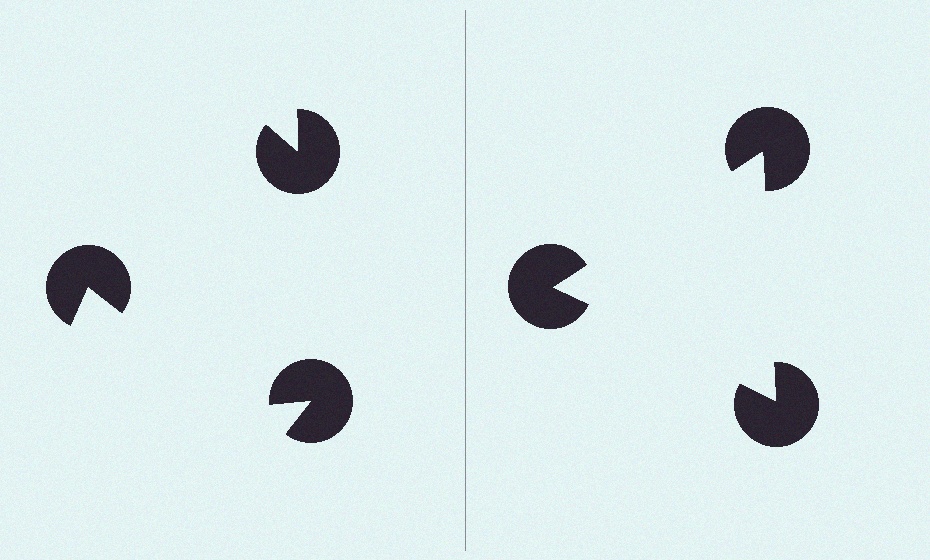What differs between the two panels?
The pac-man discs are positioned identically on both sides; only the wedge orientations differ. On the right they align to a triangle; on the left they are misaligned.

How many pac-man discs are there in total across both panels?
6 — 3 on each side.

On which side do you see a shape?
An illusory triangle appears on the right side. On the left side the wedge cuts are rotated, so no coherent shape forms.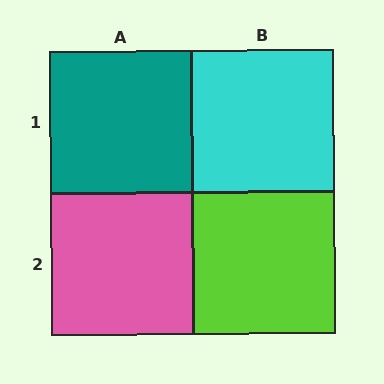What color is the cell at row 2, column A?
Pink.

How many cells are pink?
1 cell is pink.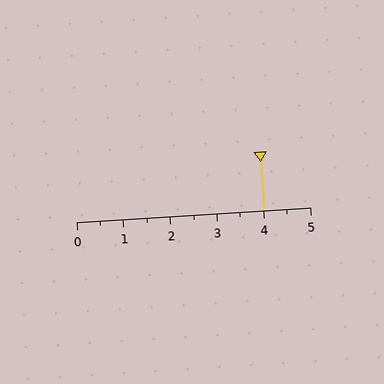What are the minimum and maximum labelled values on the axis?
The axis runs from 0 to 5.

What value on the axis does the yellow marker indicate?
The marker indicates approximately 4.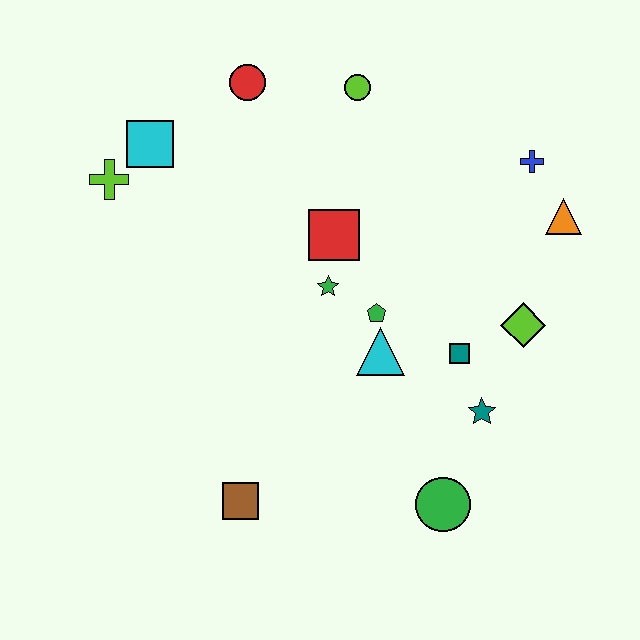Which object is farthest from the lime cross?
The green circle is farthest from the lime cross.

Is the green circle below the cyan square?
Yes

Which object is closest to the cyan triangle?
The green pentagon is closest to the cyan triangle.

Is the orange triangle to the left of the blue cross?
No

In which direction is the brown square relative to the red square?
The brown square is below the red square.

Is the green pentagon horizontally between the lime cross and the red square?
No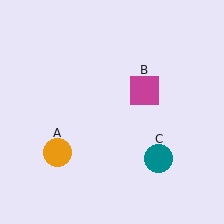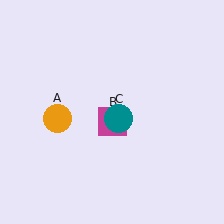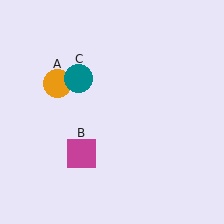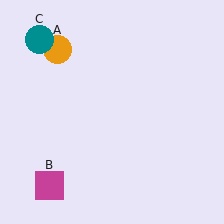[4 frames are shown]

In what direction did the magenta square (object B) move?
The magenta square (object B) moved down and to the left.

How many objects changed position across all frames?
3 objects changed position: orange circle (object A), magenta square (object B), teal circle (object C).